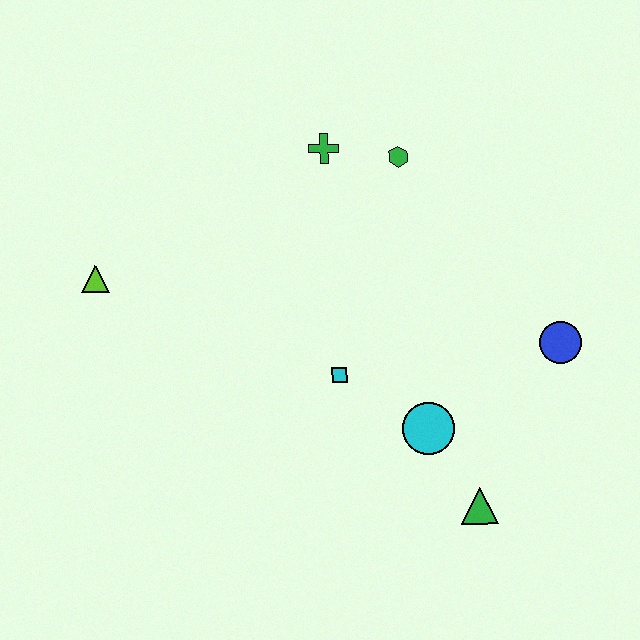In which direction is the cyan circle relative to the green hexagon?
The cyan circle is below the green hexagon.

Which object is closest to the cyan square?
The cyan circle is closest to the cyan square.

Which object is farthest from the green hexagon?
The green triangle is farthest from the green hexagon.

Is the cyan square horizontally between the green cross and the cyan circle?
Yes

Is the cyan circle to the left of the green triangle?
Yes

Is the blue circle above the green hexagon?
No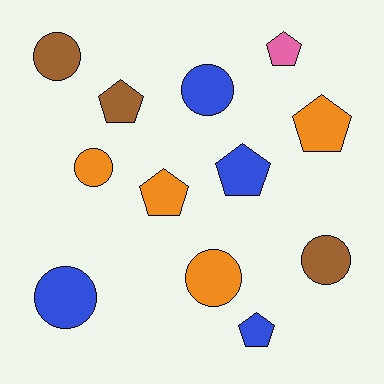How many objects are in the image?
There are 12 objects.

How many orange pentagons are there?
There are 2 orange pentagons.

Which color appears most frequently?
Orange, with 4 objects.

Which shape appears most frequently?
Pentagon, with 6 objects.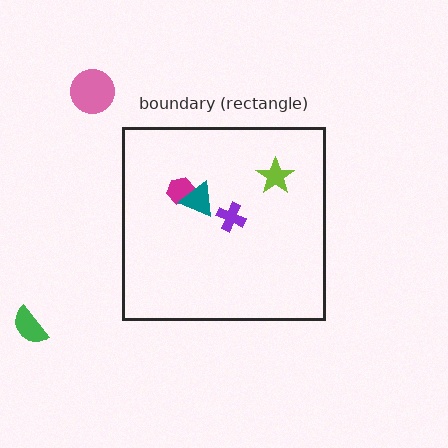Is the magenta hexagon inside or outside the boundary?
Inside.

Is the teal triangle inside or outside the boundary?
Inside.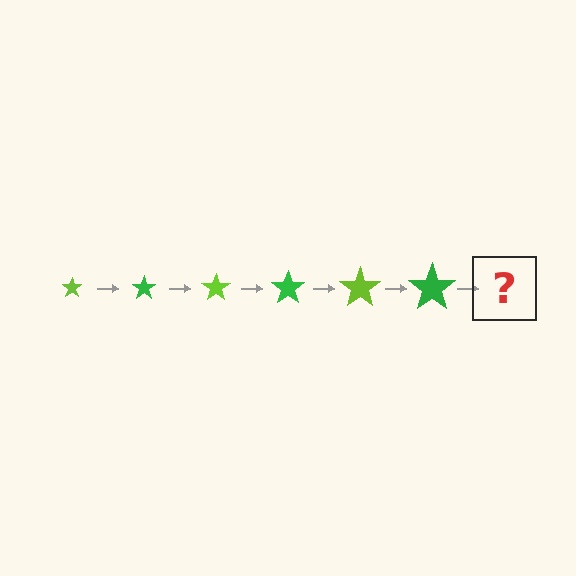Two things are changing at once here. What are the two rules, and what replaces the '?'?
The two rules are that the star grows larger each step and the color cycles through lime and green. The '?' should be a lime star, larger than the previous one.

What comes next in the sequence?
The next element should be a lime star, larger than the previous one.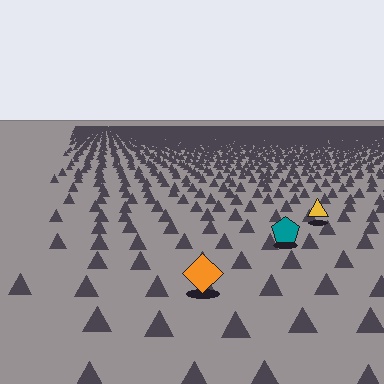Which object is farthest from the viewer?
The yellow triangle is farthest from the viewer. It appears smaller and the ground texture around it is denser.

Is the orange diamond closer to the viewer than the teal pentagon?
Yes. The orange diamond is closer — you can tell from the texture gradient: the ground texture is coarser near it.